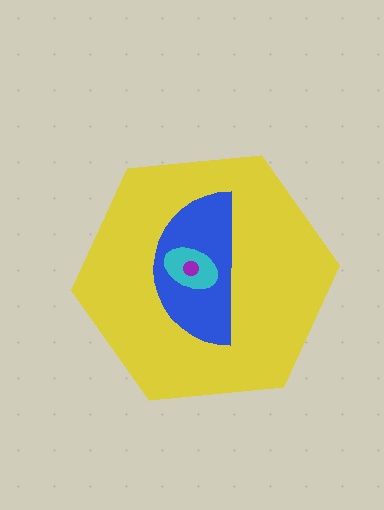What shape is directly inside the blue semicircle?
The cyan ellipse.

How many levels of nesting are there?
4.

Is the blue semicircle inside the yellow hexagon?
Yes.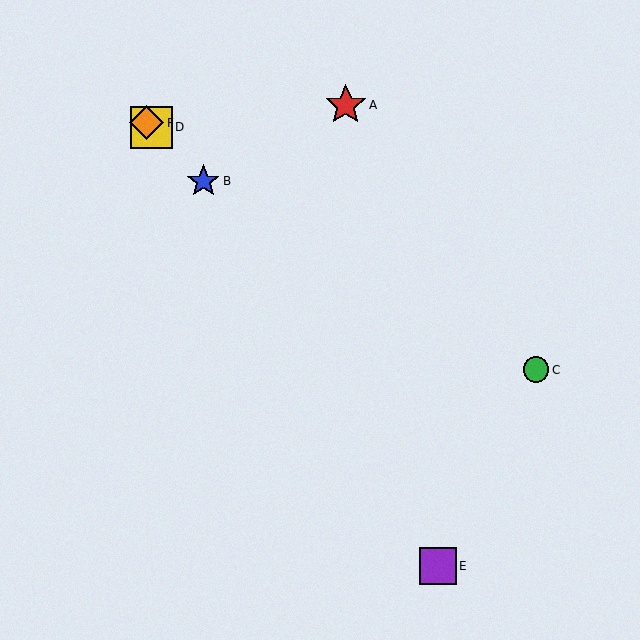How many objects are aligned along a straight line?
3 objects (B, D, F) are aligned along a straight line.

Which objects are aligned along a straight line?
Objects B, D, F are aligned along a straight line.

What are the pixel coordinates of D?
Object D is at (152, 127).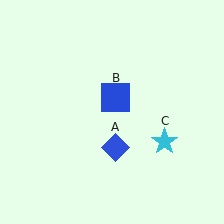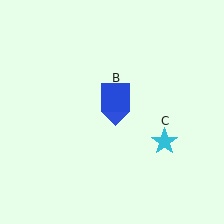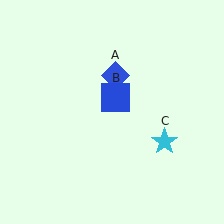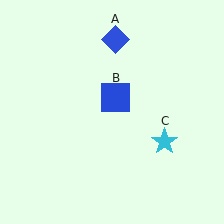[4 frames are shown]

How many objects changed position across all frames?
1 object changed position: blue diamond (object A).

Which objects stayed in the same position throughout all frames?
Blue square (object B) and cyan star (object C) remained stationary.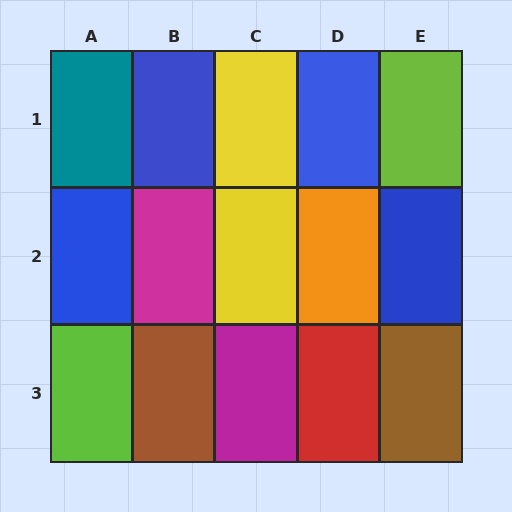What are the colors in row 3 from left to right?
Lime, brown, magenta, red, brown.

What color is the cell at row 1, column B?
Blue.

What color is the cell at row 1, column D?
Blue.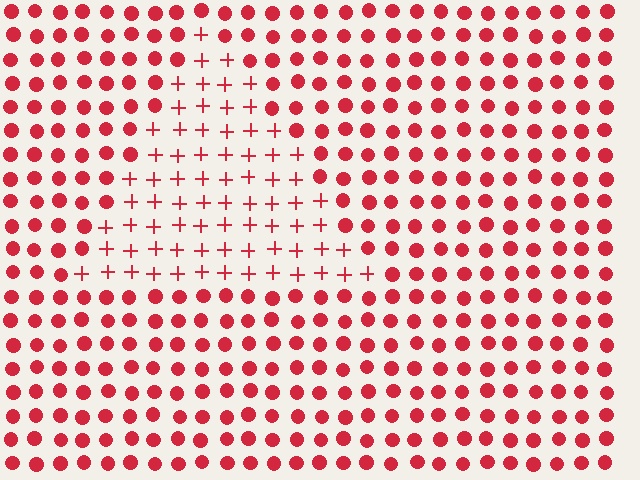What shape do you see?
I see a triangle.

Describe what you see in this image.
The image is filled with small red elements arranged in a uniform grid. A triangle-shaped region contains plus signs, while the surrounding area contains circles. The boundary is defined purely by the change in element shape.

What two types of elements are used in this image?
The image uses plus signs inside the triangle region and circles outside it.